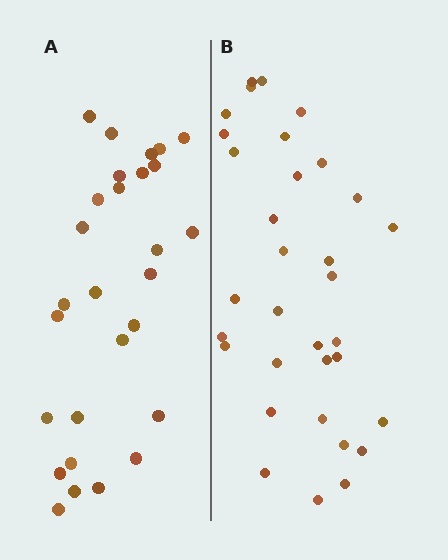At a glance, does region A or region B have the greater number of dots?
Region B (the right region) has more dots.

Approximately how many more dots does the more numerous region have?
Region B has about 5 more dots than region A.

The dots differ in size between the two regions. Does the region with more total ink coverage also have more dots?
No. Region A has more total ink coverage because its dots are larger, but region B actually contains more individual dots. Total area can be misleading — the number of items is what matters here.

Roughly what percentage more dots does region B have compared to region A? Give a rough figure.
About 20% more.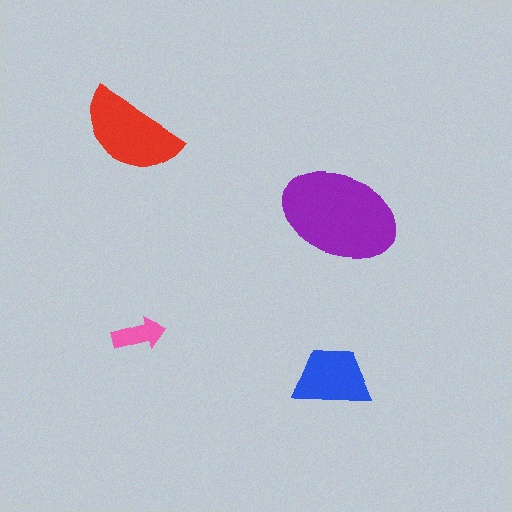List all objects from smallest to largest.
The pink arrow, the blue trapezoid, the red semicircle, the purple ellipse.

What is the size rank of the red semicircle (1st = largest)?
2nd.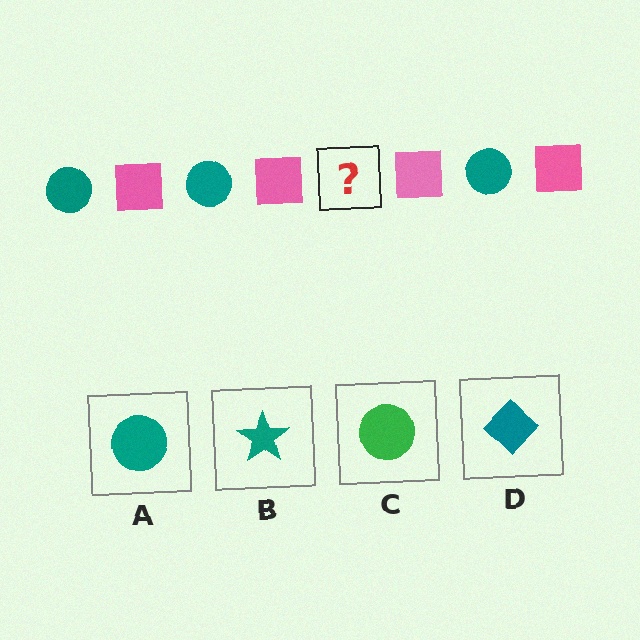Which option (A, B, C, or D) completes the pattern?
A.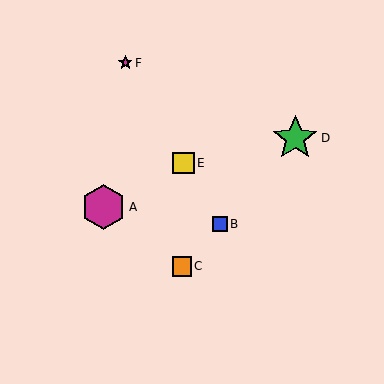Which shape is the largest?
The green star (labeled D) is the largest.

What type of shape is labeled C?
Shape C is an orange square.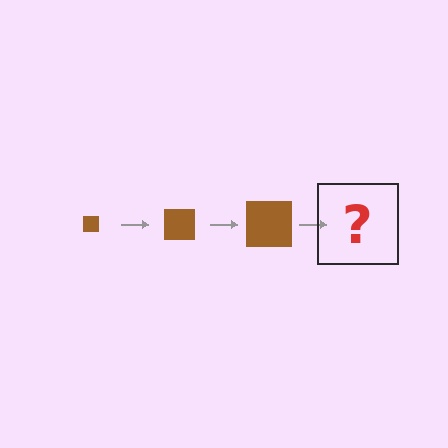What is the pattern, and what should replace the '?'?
The pattern is that the square gets progressively larger each step. The '?' should be a brown square, larger than the previous one.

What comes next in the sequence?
The next element should be a brown square, larger than the previous one.